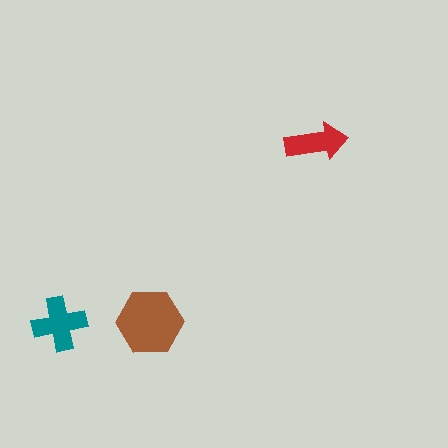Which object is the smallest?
The red arrow.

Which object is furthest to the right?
The red arrow is rightmost.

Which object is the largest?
The brown hexagon.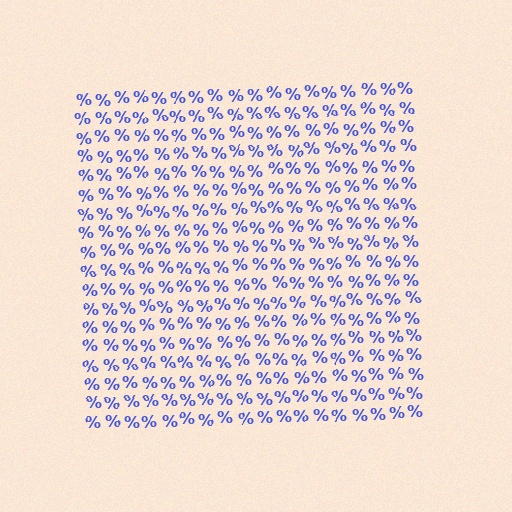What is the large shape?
The large shape is a square.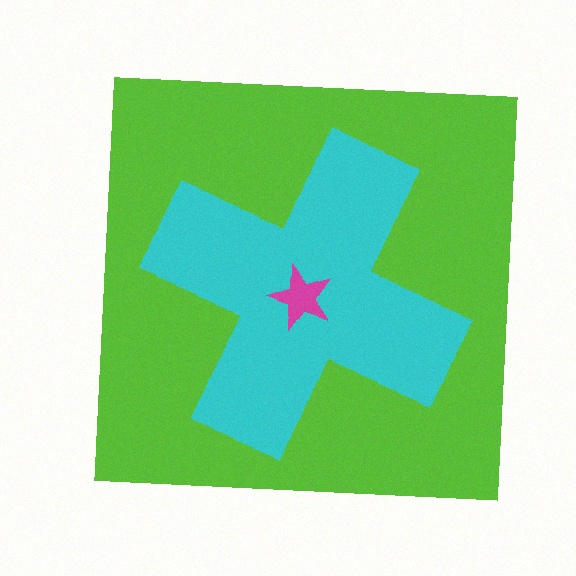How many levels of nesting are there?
3.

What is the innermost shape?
The magenta star.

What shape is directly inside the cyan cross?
The magenta star.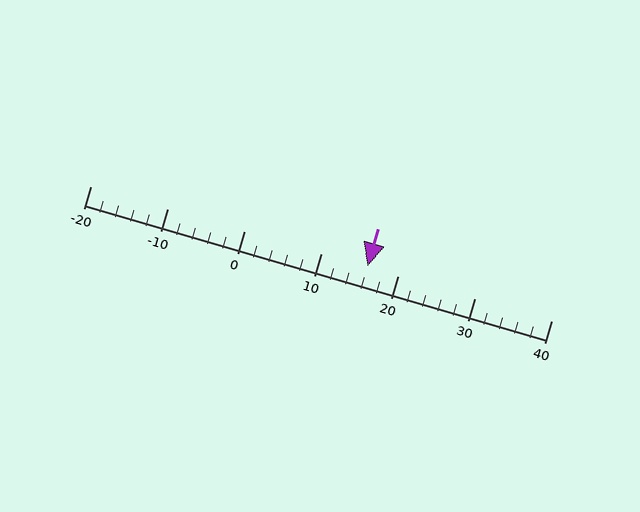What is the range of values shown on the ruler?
The ruler shows values from -20 to 40.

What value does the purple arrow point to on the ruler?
The purple arrow points to approximately 16.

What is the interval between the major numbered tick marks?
The major tick marks are spaced 10 units apart.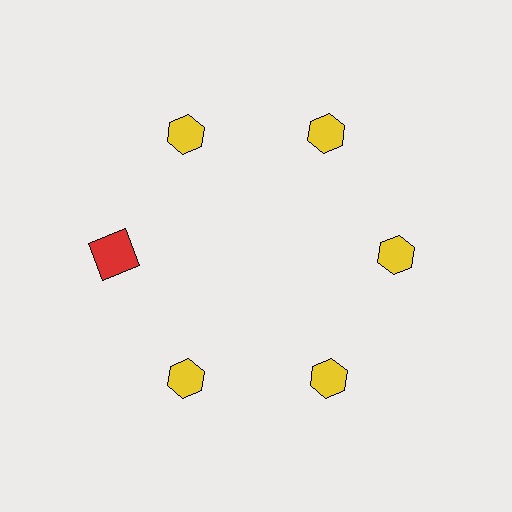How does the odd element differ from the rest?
It differs in both color (red instead of yellow) and shape (square instead of hexagon).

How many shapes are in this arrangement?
There are 6 shapes arranged in a ring pattern.